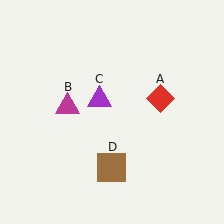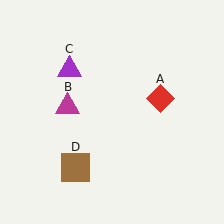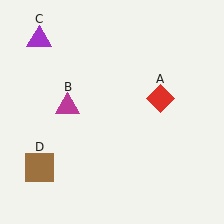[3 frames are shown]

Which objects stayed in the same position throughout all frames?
Red diamond (object A) and magenta triangle (object B) remained stationary.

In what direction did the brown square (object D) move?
The brown square (object D) moved left.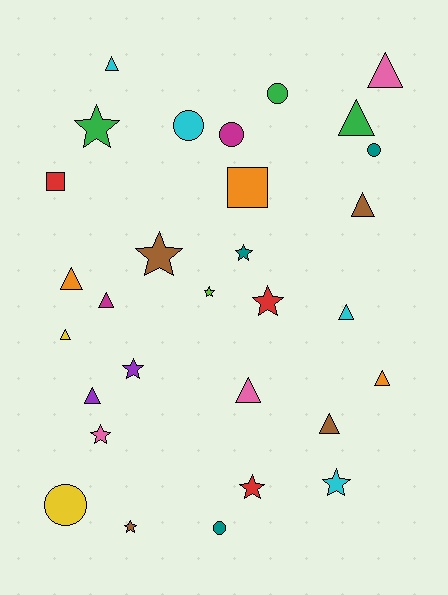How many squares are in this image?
There are 2 squares.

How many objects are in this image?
There are 30 objects.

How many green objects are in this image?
There are 3 green objects.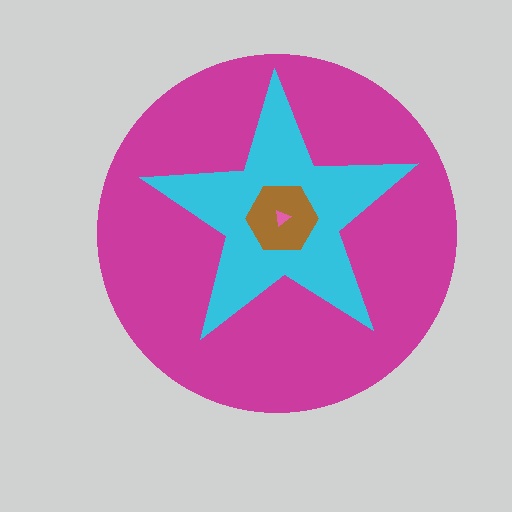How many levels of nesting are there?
4.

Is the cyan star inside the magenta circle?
Yes.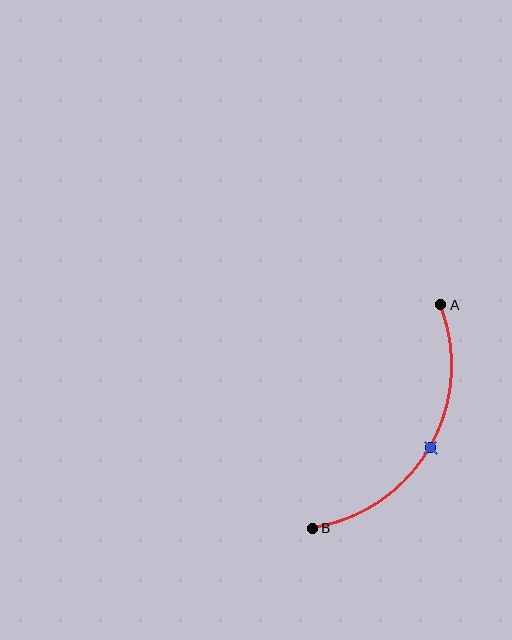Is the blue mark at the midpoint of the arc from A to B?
Yes. The blue mark lies on the arc at equal arc-length from both A and B — it is the arc midpoint.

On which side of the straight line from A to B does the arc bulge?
The arc bulges to the right of the straight line connecting A and B.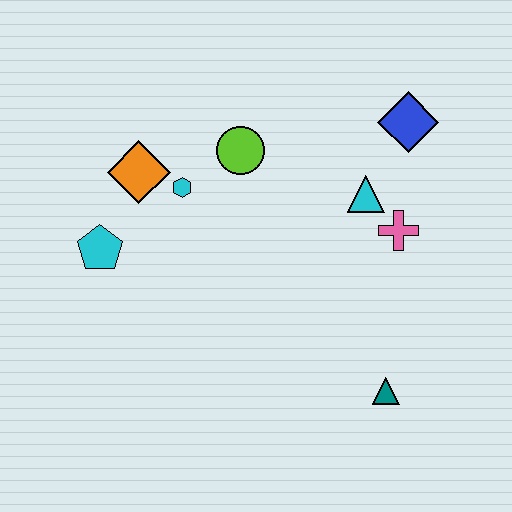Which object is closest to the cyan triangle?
The pink cross is closest to the cyan triangle.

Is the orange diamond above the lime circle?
No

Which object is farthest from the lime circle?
The teal triangle is farthest from the lime circle.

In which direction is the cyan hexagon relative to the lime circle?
The cyan hexagon is to the left of the lime circle.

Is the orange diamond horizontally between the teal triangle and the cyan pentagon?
Yes